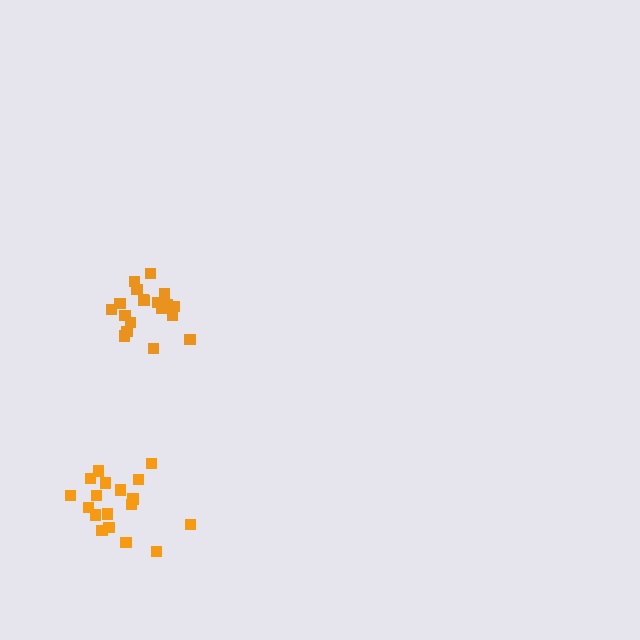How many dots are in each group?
Group 1: 19 dots, Group 2: 18 dots (37 total).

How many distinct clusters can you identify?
There are 2 distinct clusters.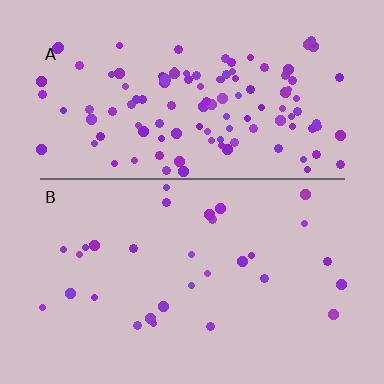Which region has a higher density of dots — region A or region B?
A (the top).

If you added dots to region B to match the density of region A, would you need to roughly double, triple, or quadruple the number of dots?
Approximately quadruple.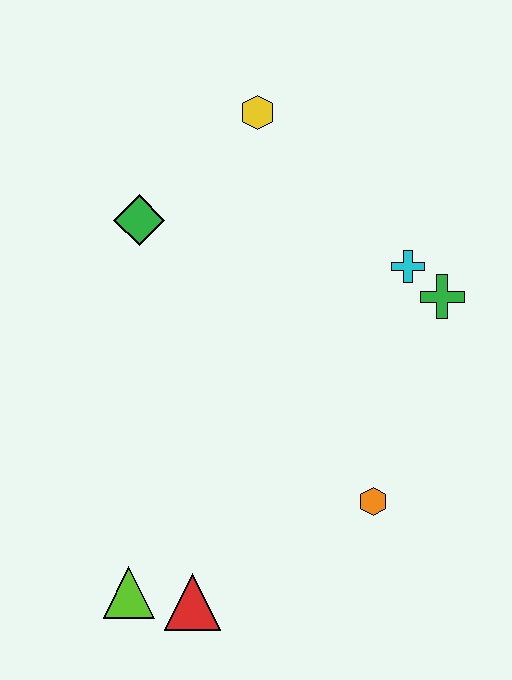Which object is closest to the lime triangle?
The red triangle is closest to the lime triangle.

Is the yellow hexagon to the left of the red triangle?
No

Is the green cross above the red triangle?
Yes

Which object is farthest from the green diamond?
The red triangle is farthest from the green diamond.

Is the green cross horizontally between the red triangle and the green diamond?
No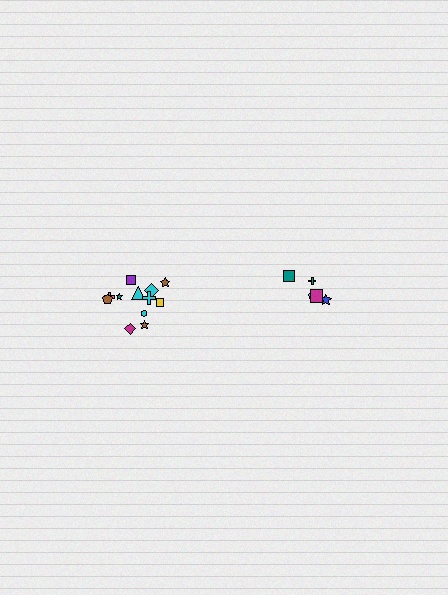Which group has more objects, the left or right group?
The left group.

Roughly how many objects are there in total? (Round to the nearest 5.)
Roughly 15 objects in total.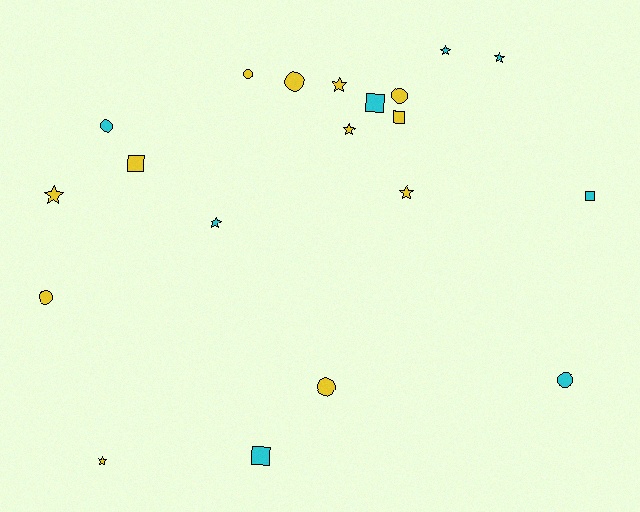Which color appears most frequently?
Yellow, with 12 objects.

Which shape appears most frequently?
Star, with 8 objects.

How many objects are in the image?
There are 20 objects.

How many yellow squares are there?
There are 2 yellow squares.